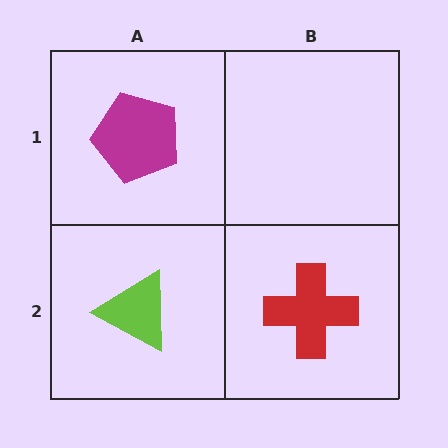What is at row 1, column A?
A magenta pentagon.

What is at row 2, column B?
A red cross.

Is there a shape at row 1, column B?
No, that cell is empty.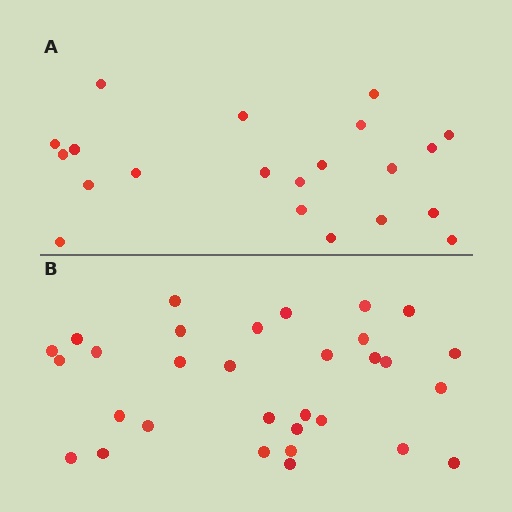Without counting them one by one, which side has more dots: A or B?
Region B (the bottom region) has more dots.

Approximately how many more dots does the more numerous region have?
Region B has roughly 10 or so more dots than region A.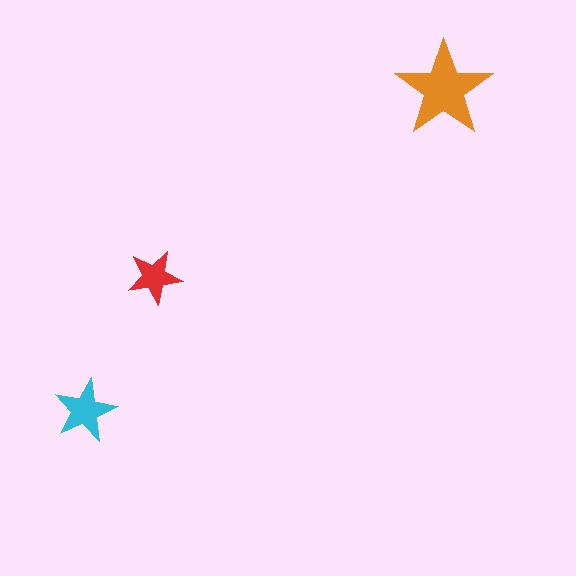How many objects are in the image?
There are 3 objects in the image.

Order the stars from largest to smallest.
the orange one, the cyan one, the red one.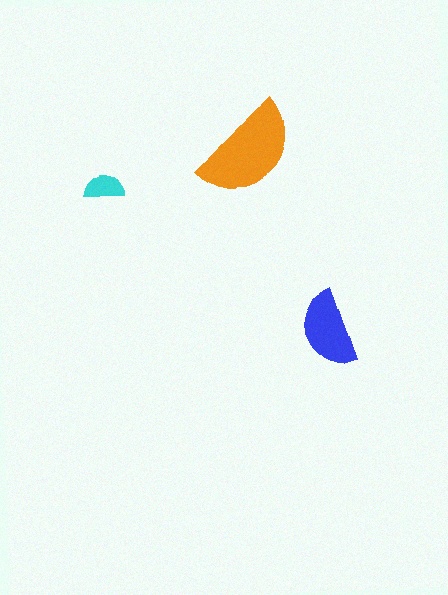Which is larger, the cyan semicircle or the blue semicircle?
The blue one.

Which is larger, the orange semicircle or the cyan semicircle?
The orange one.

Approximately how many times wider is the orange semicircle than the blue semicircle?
About 1.5 times wider.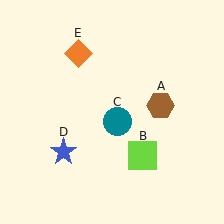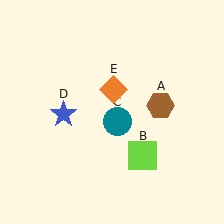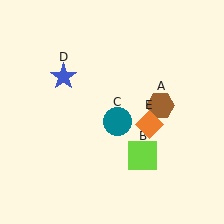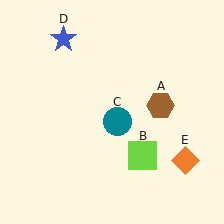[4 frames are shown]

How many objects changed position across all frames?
2 objects changed position: blue star (object D), orange diamond (object E).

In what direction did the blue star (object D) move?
The blue star (object D) moved up.